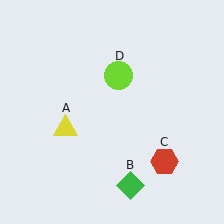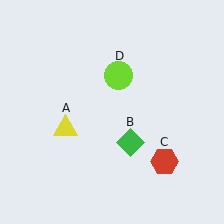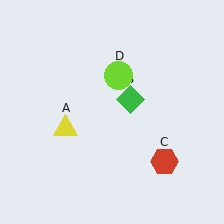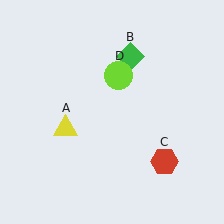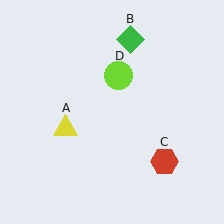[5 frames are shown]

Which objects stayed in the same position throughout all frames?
Yellow triangle (object A) and red hexagon (object C) and lime circle (object D) remained stationary.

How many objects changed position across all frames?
1 object changed position: green diamond (object B).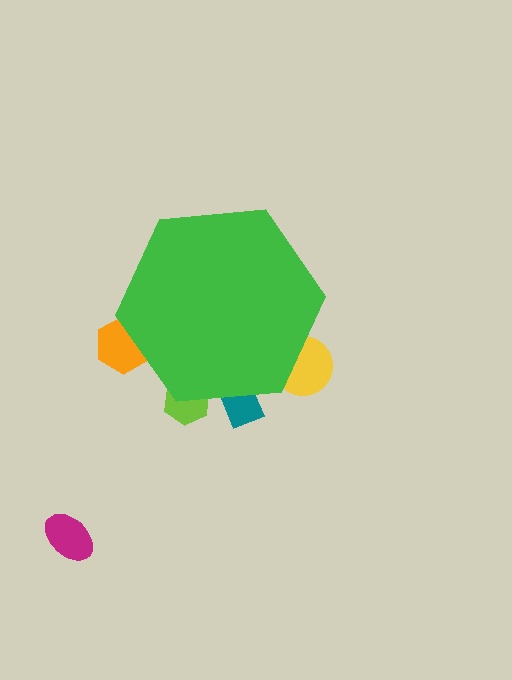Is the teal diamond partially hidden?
Yes, the teal diamond is partially hidden behind the green hexagon.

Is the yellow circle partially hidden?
Yes, the yellow circle is partially hidden behind the green hexagon.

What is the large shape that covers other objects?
A green hexagon.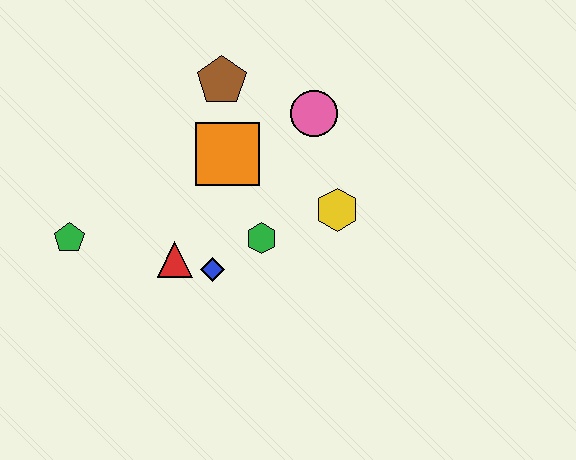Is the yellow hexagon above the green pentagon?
Yes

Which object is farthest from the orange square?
The green pentagon is farthest from the orange square.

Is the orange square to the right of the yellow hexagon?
No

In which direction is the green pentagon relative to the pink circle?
The green pentagon is to the left of the pink circle.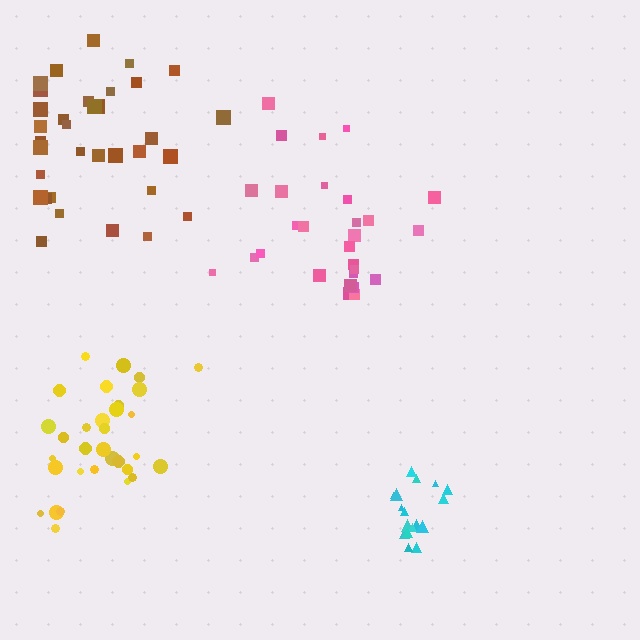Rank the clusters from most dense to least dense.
cyan, yellow, pink, brown.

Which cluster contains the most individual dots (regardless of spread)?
Brown (34).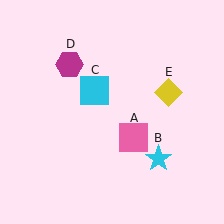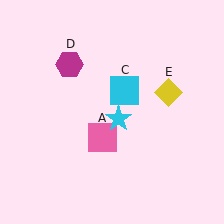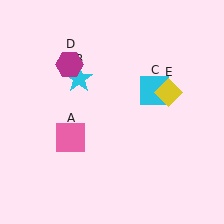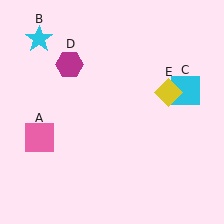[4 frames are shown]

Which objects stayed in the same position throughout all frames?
Magenta hexagon (object D) and yellow diamond (object E) remained stationary.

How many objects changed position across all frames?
3 objects changed position: pink square (object A), cyan star (object B), cyan square (object C).